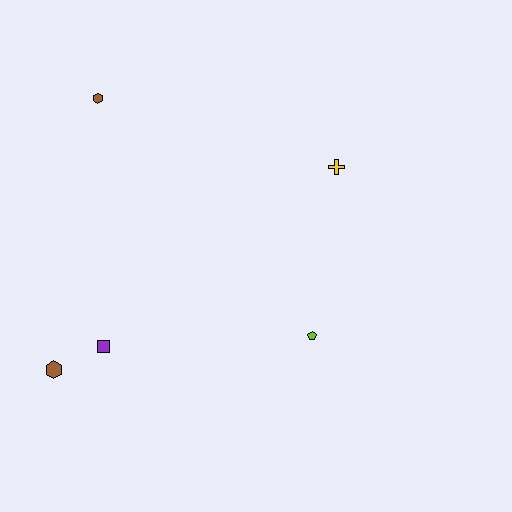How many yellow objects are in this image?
There is 1 yellow object.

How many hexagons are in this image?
There are 2 hexagons.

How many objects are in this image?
There are 5 objects.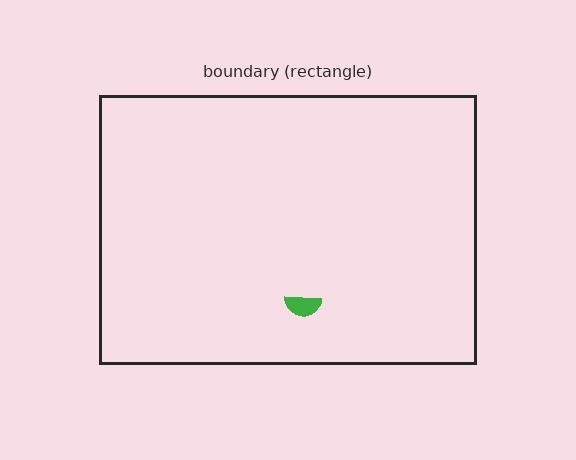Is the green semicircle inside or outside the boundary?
Inside.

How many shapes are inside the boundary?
1 inside, 0 outside.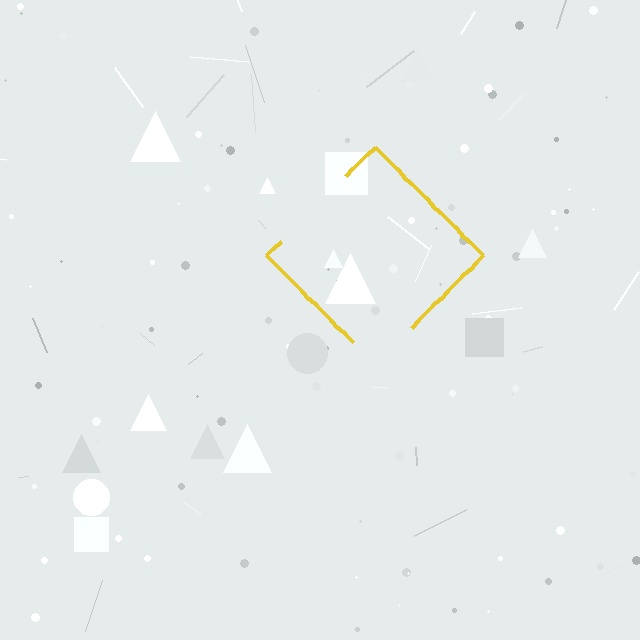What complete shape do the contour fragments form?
The contour fragments form a diamond.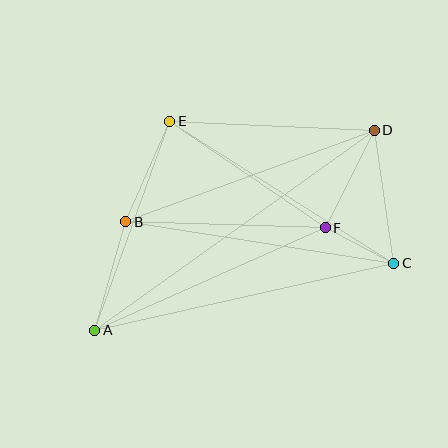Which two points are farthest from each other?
Points A and D are farthest from each other.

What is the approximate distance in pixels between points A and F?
The distance between A and F is approximately 252 pixels.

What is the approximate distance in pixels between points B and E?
The distance between B and E is approximately 110 pixels.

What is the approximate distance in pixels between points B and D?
The distance between B and D is approximately 265 pixels.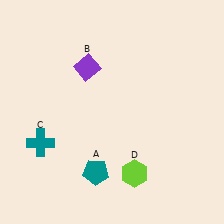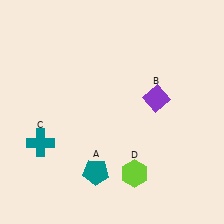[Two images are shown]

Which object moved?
The purple diamond (B) moved right.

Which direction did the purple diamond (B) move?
The purple diamond (B) moved right.